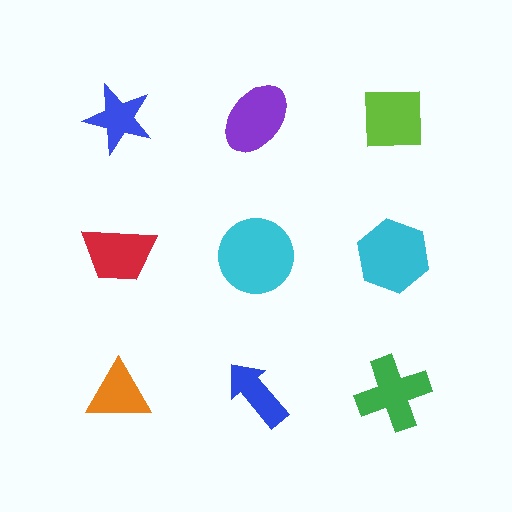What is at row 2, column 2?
A cyan circle.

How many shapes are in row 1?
3 shapes.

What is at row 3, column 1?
An orange triangle.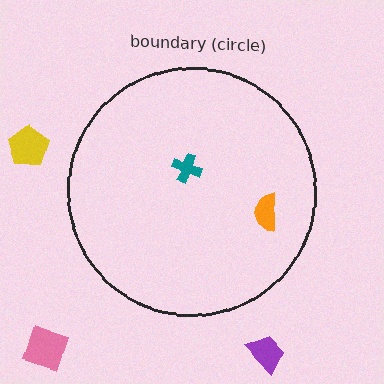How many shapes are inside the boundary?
2 inside, 3 outside.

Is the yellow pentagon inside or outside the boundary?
Outside.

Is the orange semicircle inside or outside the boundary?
Inside.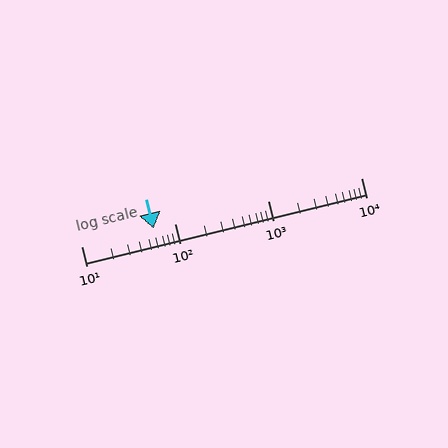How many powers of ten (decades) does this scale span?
The scale spans 3 decades, from 10 to 10000.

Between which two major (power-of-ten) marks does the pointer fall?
The pointer is between 10 and 100.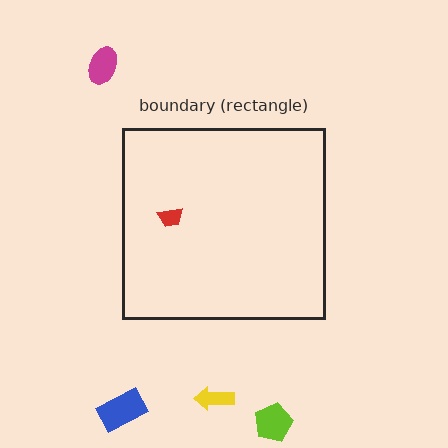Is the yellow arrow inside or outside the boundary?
Outside.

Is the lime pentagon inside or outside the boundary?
Outside.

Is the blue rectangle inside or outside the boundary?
Outside.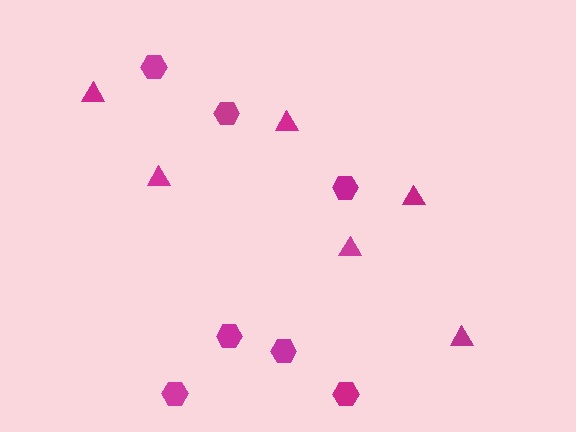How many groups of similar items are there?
There are 2 groups: one group of triangles (6) and one group of hexagons (7).